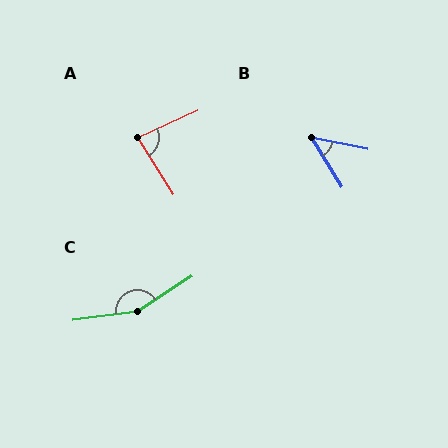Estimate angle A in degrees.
Approximately 83 degrees.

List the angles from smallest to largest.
B (47°), A (83°), C (155°).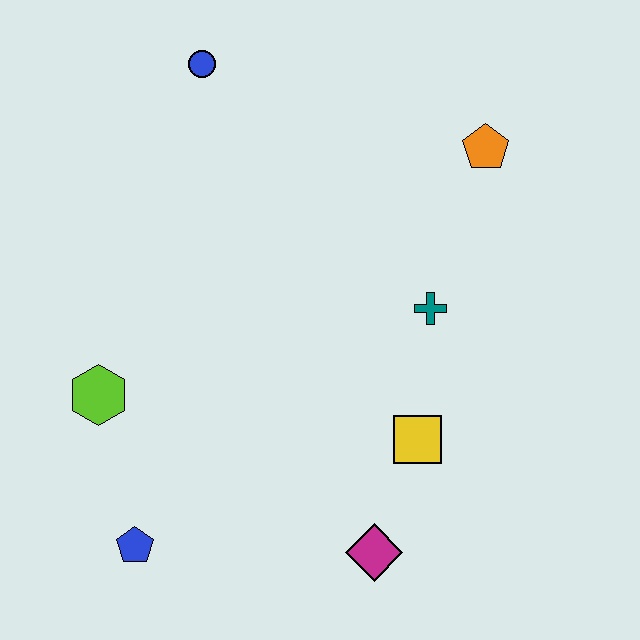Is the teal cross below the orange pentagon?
Yes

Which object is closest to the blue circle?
The orange pentagon is closest to the blue circle.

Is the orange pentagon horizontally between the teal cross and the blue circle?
No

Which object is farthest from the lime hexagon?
The orange pentagon is farthest from the lime hexagon.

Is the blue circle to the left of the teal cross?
Yes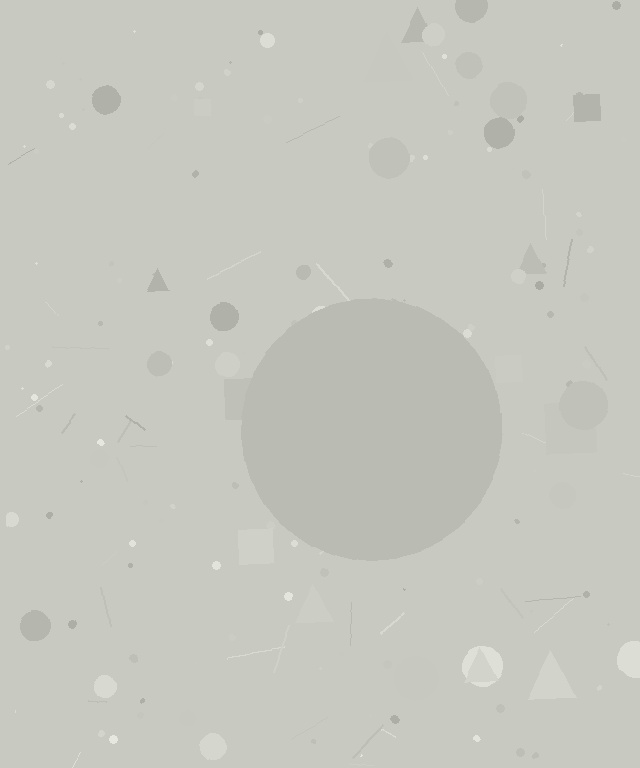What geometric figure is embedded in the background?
A circle is embedded in the background.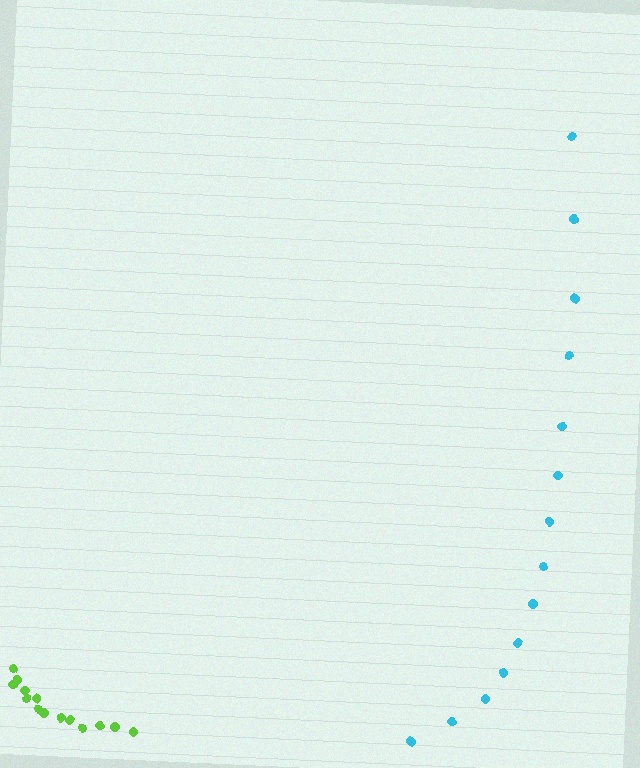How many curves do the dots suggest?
There are 2 distinct paths.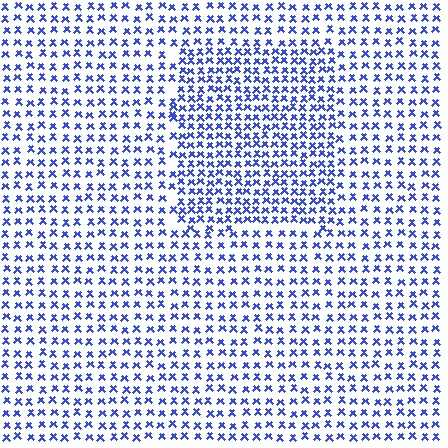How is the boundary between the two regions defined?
The boundary is defined by a change in element density (approximately 1.6x ratio). All elements are the same color, size, and shape.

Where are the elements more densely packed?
The elements are more densely packed inside the rectangle boundary.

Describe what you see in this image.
The image contains small blue elements arranged at two different densities. A rectangle-shaped region is visible where the elements are more densely packed than the surrounding area.